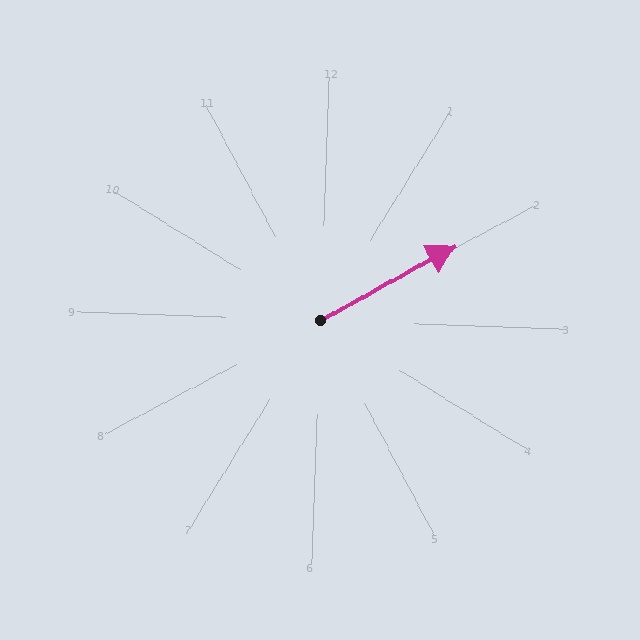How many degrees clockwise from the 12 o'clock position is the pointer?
Approximately 59 degrees.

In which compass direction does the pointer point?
Northeast.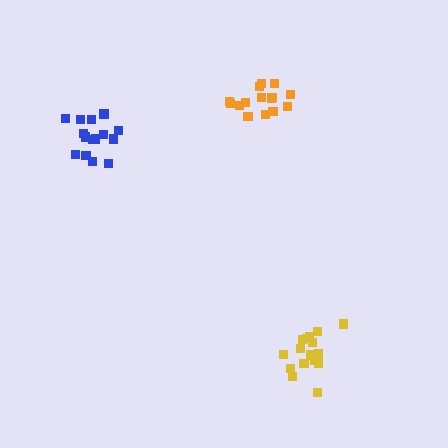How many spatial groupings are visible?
There are 3 spatial groupings.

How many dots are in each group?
Group 1: 15 dots, Group 2: 16 dots, Group 3: 15 dots (46 total).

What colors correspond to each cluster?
The clusters are colored: blue, yellow, orange.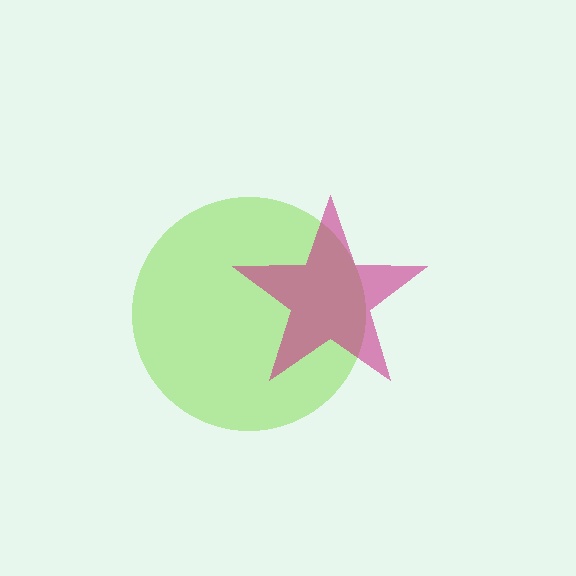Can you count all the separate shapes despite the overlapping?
Yes, there are 2 separate shapes.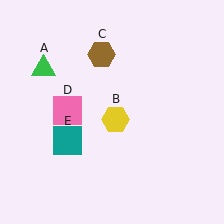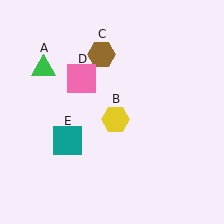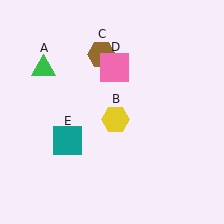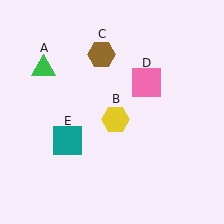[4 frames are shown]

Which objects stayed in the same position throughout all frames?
Green triangle (object A) and yellow hexagon (object B) and brown hexagon (object C) and teal square (object E) remained stationary.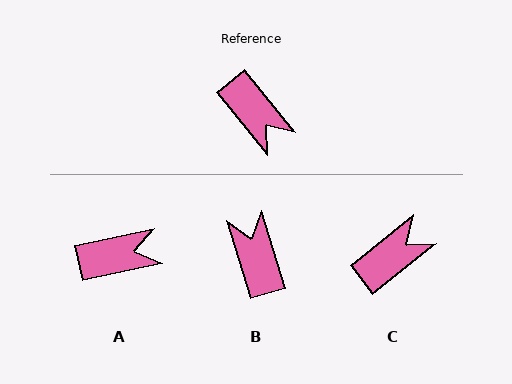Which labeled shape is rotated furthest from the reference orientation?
B, about 158 degrees away.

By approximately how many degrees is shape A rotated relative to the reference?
Approximately 63 degrees counter-clockwise.